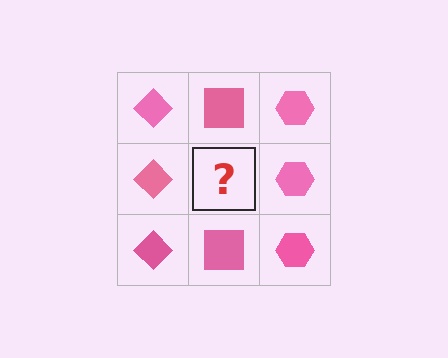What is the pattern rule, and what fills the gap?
The rule is that each column has a consistent shape. The gap should be filled with a pink square.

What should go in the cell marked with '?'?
The missing cell should contain a pink square.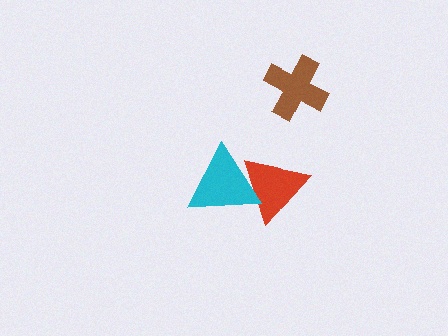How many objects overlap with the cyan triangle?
1 object overlaps with the cyan triangle.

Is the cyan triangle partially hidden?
No, no other shape covers it.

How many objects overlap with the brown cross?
0 objects overlap with the brown cross.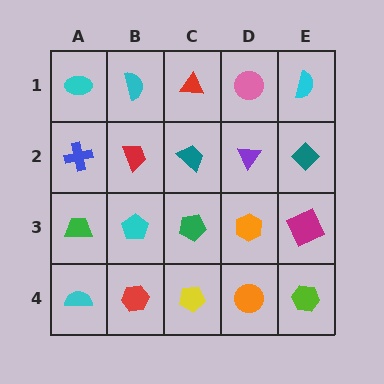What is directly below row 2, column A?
A green trapezoid.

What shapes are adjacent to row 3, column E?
A teal diamond (row 2, column E), a lime hexagon (row 4, column E), an orange hexagon (row 3, column D).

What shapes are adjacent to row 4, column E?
A magenta square (row 3, column E), an orange circle (row 4, column D).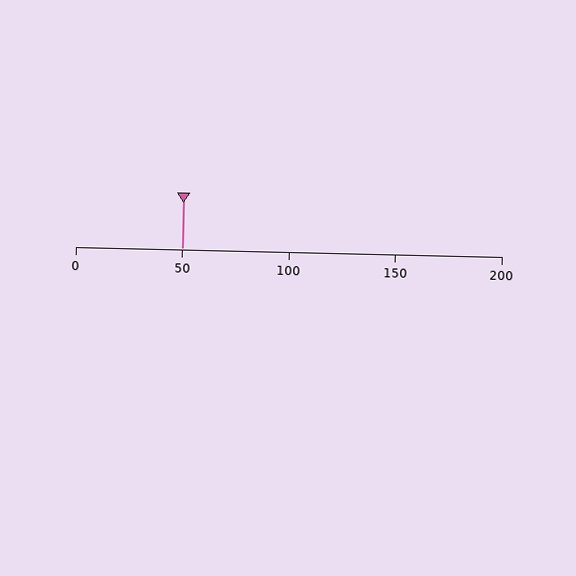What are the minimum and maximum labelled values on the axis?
The axis runs from 0 to 200.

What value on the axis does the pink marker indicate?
The marker indicates approximately 50.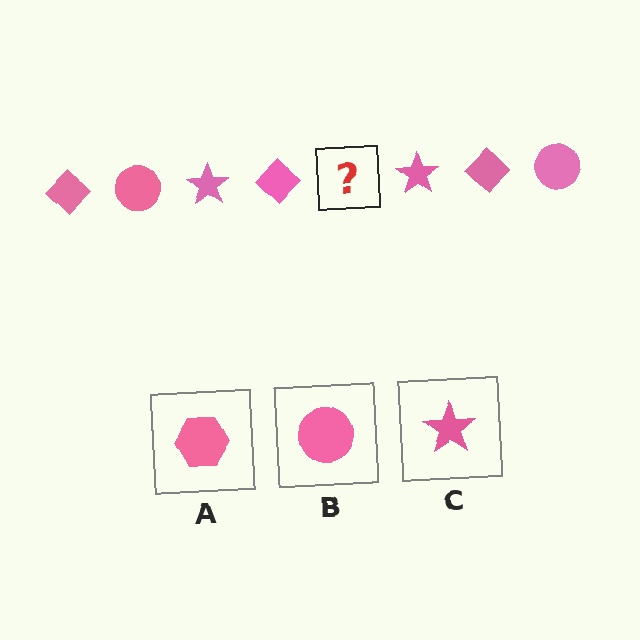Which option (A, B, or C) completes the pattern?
B.